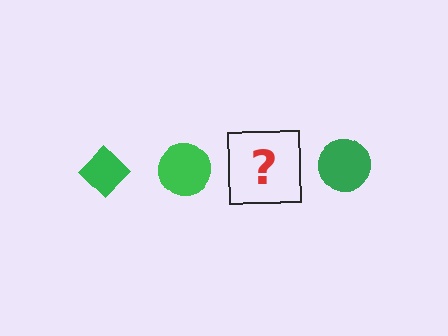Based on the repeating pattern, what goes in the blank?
The blank should be a green diamond.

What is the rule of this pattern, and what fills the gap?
The rule is that the pattern cycles through diamond, circle shapes in green. The gap should be filled with a green diamond.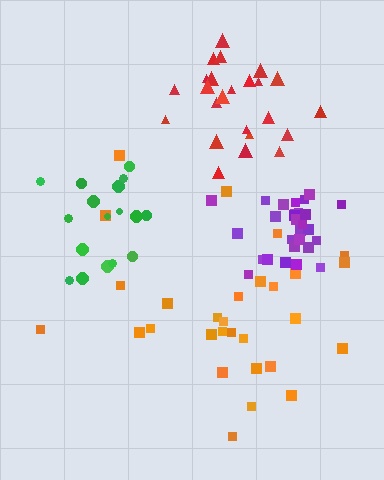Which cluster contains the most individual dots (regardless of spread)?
Orange (29).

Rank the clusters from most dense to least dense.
purple, red, green, orange.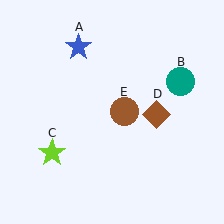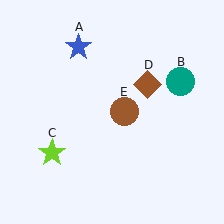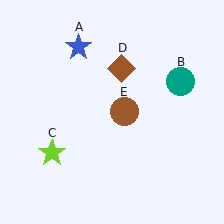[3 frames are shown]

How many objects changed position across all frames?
1 object changed position: brown diamond (object D).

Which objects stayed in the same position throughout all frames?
Blue star (object A) and teal circle (object B) and lime star (object C) and brown circle (object E) remained stationary.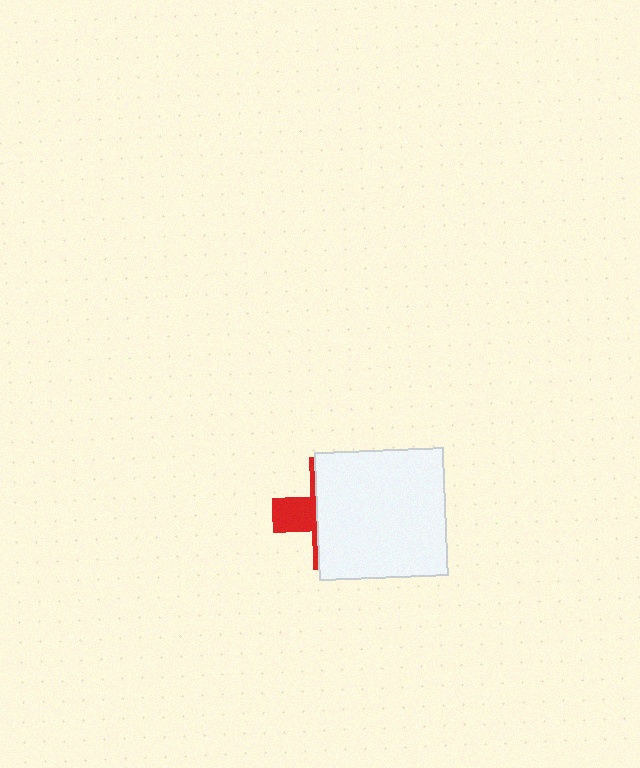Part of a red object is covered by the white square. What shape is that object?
It is a cross.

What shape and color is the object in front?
The object in front is a white square.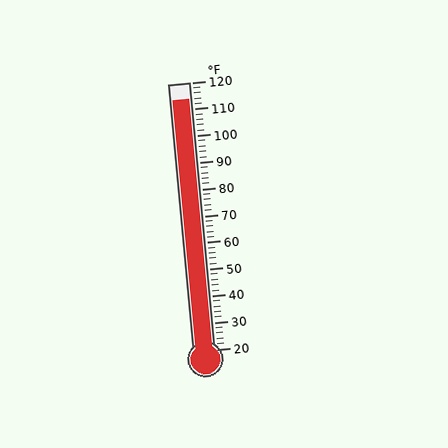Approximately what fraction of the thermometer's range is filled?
The thermometer is filled to approximately 95% of its range.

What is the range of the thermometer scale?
The thermometer scale ranges from 20°F to 120°F.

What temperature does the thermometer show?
The thermometer shows approximately 114°F.